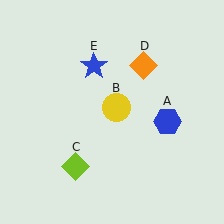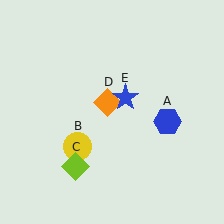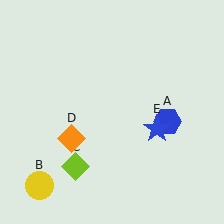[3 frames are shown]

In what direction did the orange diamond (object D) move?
The orange diamond (object D) moved down and to the left.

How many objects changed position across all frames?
3 objects changed position: yellow circle (object B), orange diamond (object D), blue star (object E).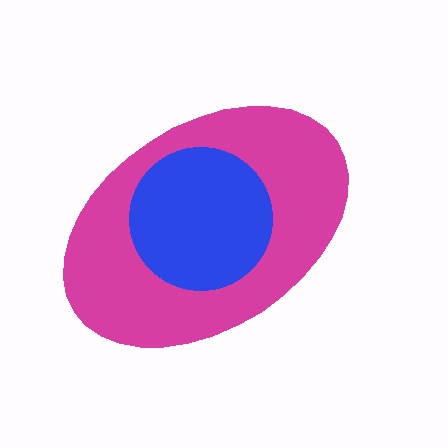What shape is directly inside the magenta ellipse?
The blue circle.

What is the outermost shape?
The magenta ellipse.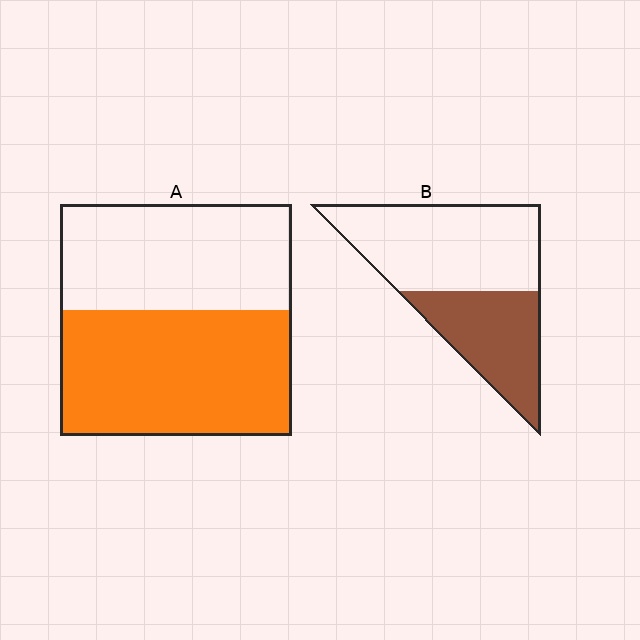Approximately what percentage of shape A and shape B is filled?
A is approximately 55% and B is approximately 40%.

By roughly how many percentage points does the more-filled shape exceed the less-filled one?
By roughly 15 percentage points (A over B).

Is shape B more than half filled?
No.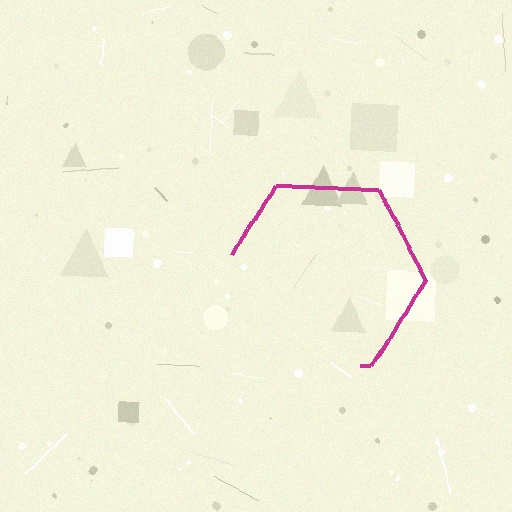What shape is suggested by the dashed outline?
The dashed outline suggests a hexagon.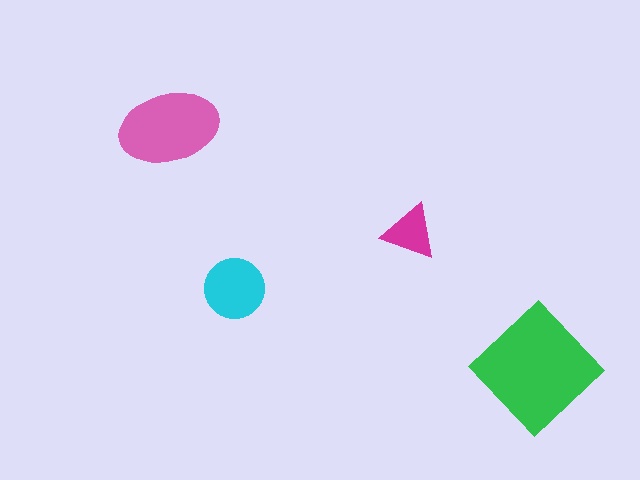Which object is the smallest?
The magenta triangle.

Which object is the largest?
The green diamond.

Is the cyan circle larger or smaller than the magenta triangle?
Larger.